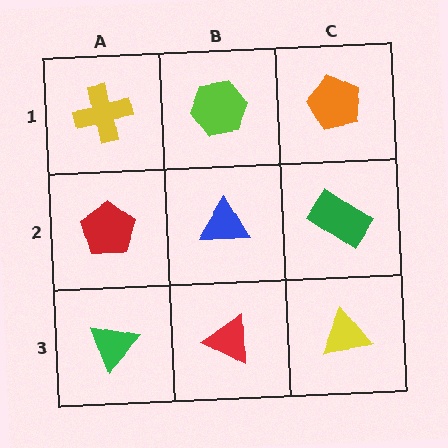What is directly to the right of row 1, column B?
An orange pentagon.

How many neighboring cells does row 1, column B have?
3.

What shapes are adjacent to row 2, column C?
An orange pentagon (row 1, column C), a yellow triangle (row 3, column C), a blue triangle (row 2, column B).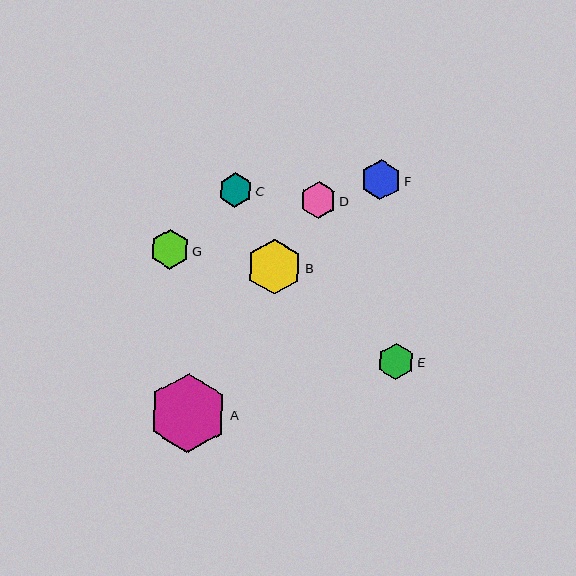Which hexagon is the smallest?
Hexagon C is the smallest with a size of approximately 34 pixels.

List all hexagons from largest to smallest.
From largest to smallest: A, B, F, G, D, E, C.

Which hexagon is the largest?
Hexagon A is the largest with a size of approximately 79 pixels.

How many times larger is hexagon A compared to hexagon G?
Hexagon A is approximately 2.0 times the size of hexagon G.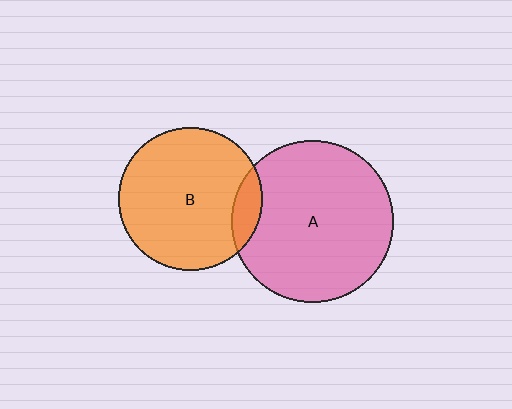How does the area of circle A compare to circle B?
Approximately 1.3 times.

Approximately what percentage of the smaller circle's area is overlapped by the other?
Approximately 10%.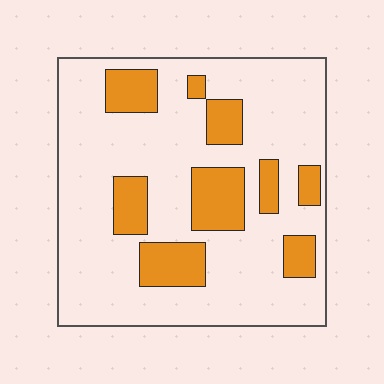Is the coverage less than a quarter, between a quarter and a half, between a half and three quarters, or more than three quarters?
Less than a quarter.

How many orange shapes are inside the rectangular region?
9.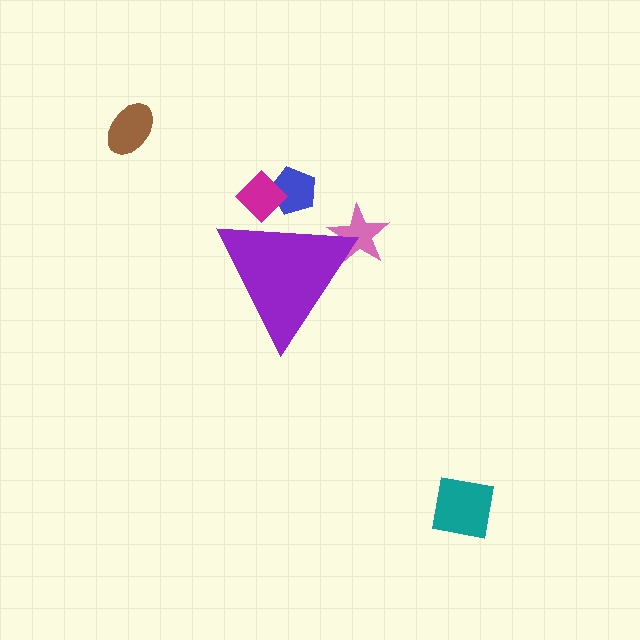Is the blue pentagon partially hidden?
Yes, the blue pentagon is partially hidden behind the purple triangle.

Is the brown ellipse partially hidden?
No, the brown ellipse is fully visible.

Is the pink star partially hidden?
Yes, the pink star is partially hidden behind the purple triangle.